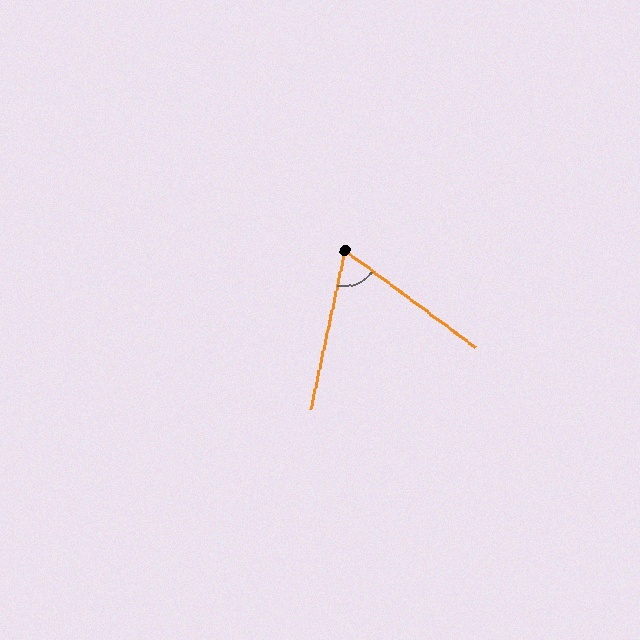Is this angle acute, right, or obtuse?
It is acute.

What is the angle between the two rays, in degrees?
Approximately 66 degrees.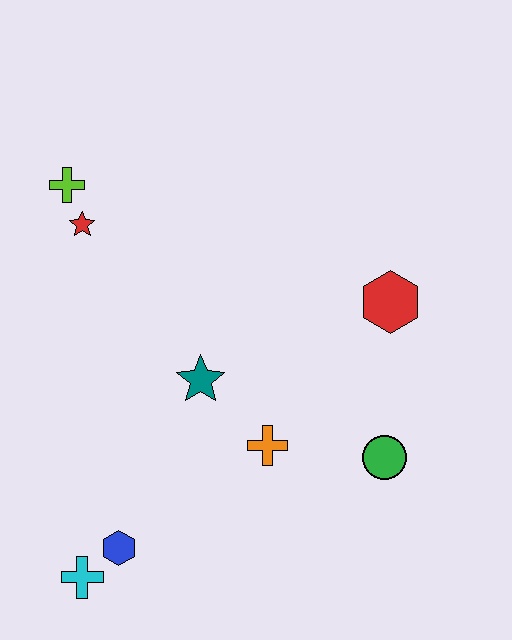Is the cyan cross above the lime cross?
No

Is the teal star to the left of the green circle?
Yes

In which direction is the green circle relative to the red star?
The green circle is to the right of the red star.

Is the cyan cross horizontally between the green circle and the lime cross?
Yes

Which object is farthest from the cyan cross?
The red hexagon is farthest from the cyan cross.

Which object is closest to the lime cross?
The red star is closest to the lime cross.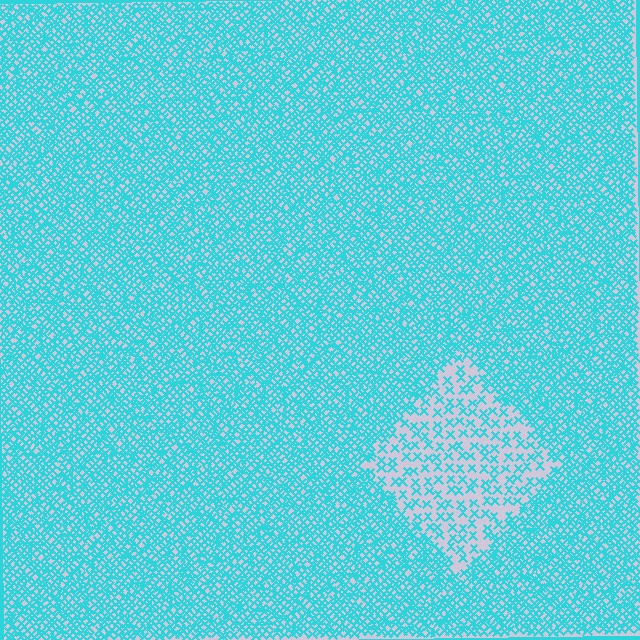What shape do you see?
I see a diamond.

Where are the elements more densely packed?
The elements are more densely packed outside the diamond boundary.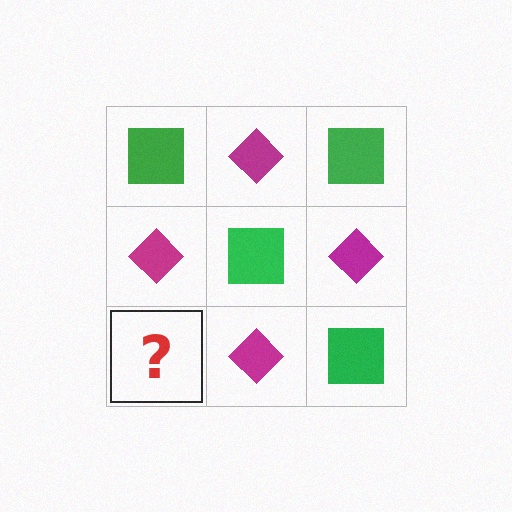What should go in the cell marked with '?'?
The missing cell should contain a green square.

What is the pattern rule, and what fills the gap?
The rule is that it alternates green square and magenta diamond in a checkerboard pattern. The gap should be filled with a green square.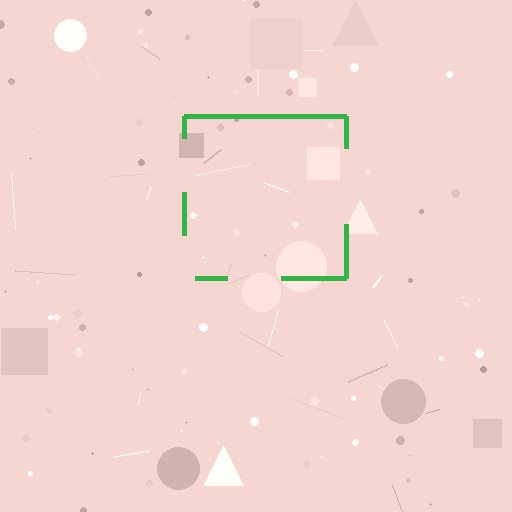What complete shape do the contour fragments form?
The contour fragments form a square.